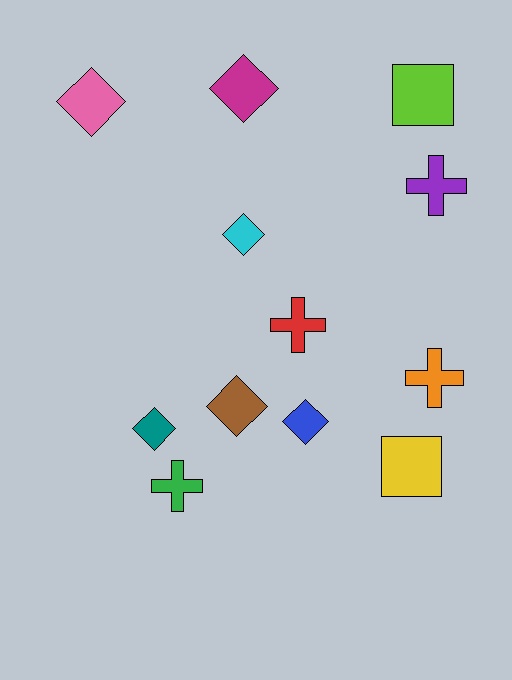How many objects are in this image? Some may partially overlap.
There are 12 objects.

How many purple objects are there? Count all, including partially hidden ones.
There is 1 purple object.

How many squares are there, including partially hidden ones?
There are 2 squares.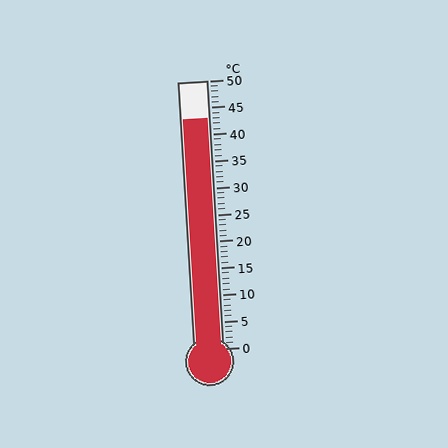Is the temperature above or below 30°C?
The temperature is above 30°C.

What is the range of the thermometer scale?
The thermometer scale ranges from 0°C to 50°C.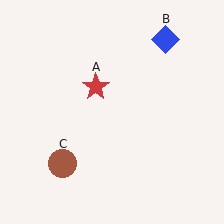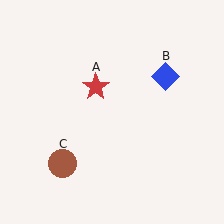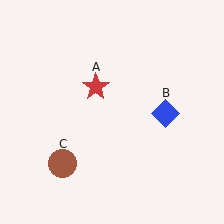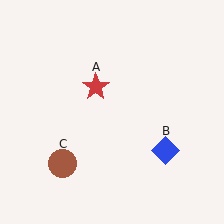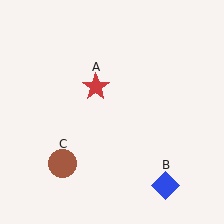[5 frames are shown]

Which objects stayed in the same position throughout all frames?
Red star (object A) and brown circle (object C) remained stationary.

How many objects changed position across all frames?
1 object changed position: blue diamond (object B).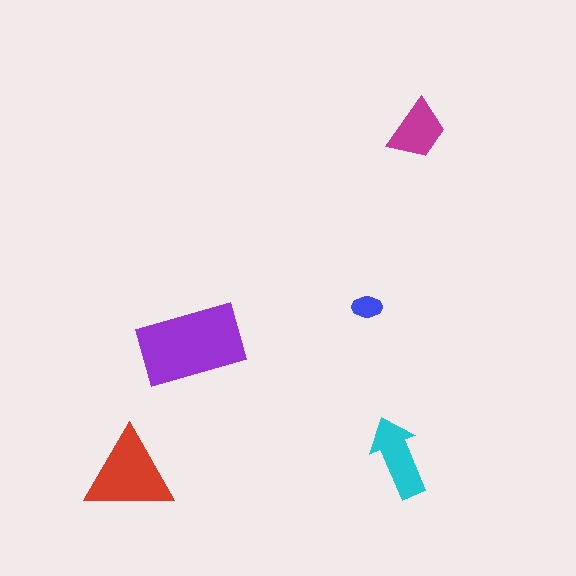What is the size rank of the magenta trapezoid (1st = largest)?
4th.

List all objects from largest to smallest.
The purple rectangle, the red triangle, the cyan arrow, the magenta trapezoid, the blue ellipse.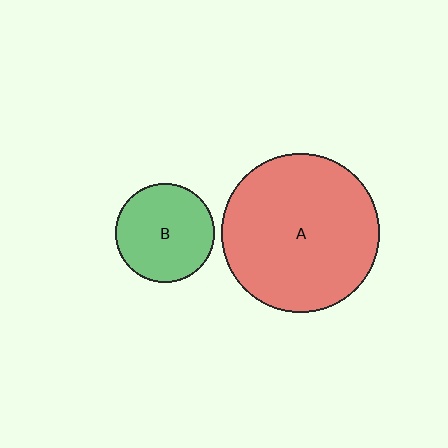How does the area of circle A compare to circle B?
Approximately 2.6 times.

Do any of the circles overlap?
No, none of the circles overlap.